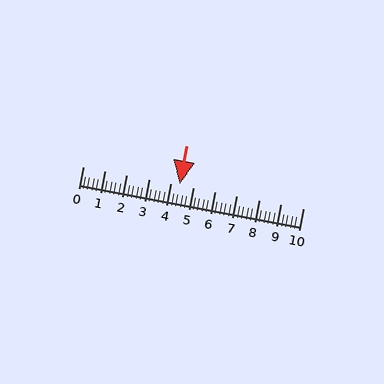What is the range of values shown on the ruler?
The ruler shows values from 0 to 10.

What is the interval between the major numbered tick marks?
The major tick marks are spaced 1 units apart.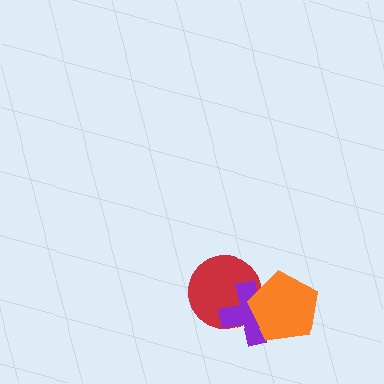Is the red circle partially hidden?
Yes, it is partially covered by another shape.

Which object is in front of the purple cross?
The orange pentagon is in front of the purple cross.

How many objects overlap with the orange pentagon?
2 objects overlap with the orange pentagon.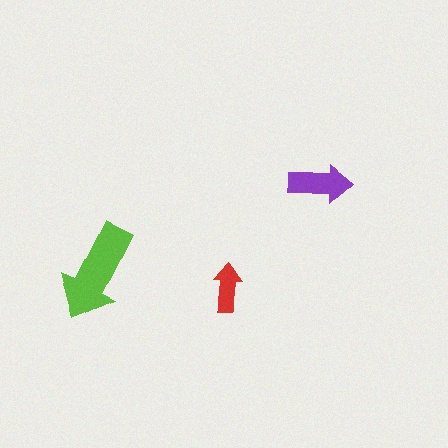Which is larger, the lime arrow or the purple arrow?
The lime one.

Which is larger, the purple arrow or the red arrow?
The purple one.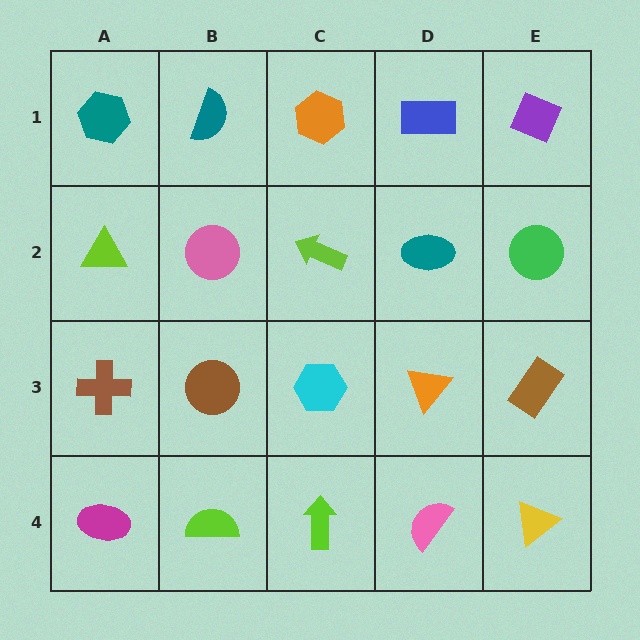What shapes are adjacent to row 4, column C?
A cyan hexagon (row 3, column C), a lime semicircle (row 4, column B), a pink semicircle (row 4, column D).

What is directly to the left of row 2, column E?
A teal ellipse.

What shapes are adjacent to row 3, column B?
A pink circle (row 2, column B), a lime semicircle (row 4, column B), a brown cross (row 3, column A), a cyan hexagon (row 3, column C).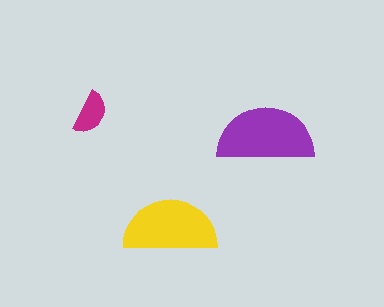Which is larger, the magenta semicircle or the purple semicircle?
The purple one.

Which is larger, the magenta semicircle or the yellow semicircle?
The yellow one.